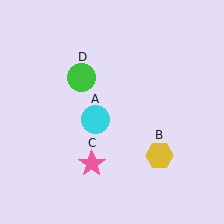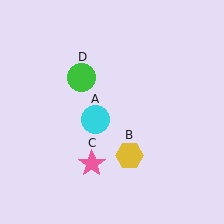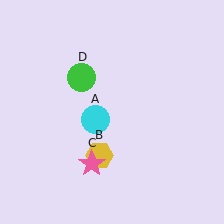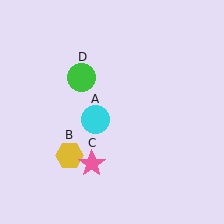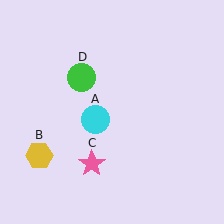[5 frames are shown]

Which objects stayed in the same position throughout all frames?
Cyan circle (object A) and pink star (object C) and green circle (object D) remained stationary.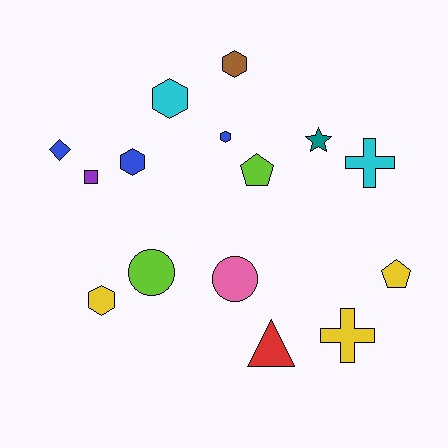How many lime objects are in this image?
There are 2 lime objects.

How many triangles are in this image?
There is 1 triangle.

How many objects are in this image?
There are 15 objects.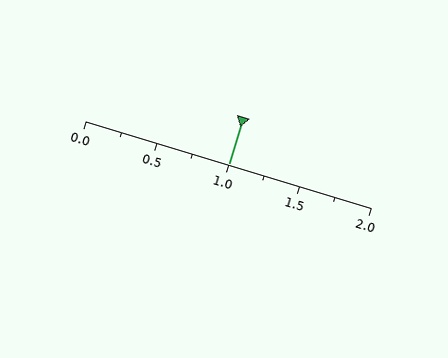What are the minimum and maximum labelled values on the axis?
The axis runs from 0.0 to 2.0.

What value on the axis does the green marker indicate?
The marker indicates approximately 1.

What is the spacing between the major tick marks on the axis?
The major ticks are spaced 0.5 apart.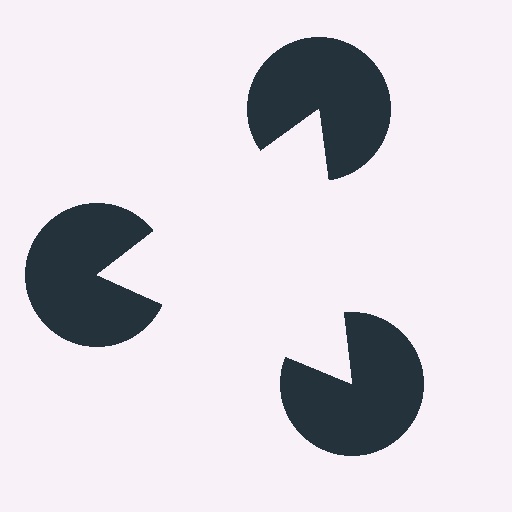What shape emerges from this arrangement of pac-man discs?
An illusory triangle — its edges are inferred from the aligned wedge cuts in the pac-man discs, not physically drawn.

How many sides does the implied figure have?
3 sides.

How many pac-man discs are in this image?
There are 3 — one at each vertex of the illusory triangle.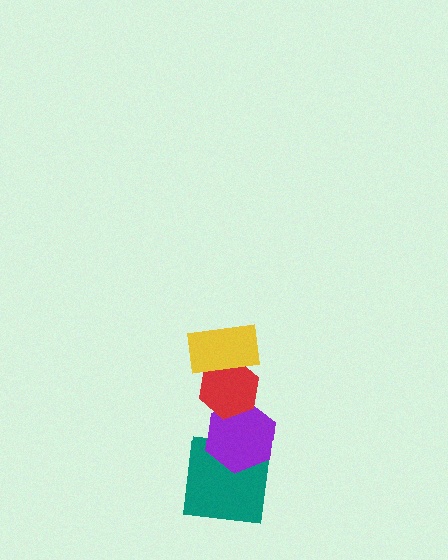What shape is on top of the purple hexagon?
The red hexagon is on top of the purple hexagon.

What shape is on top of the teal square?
The purple hexagon is on top of the teal square.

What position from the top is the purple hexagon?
The purple hexagon is 3rd from the top.